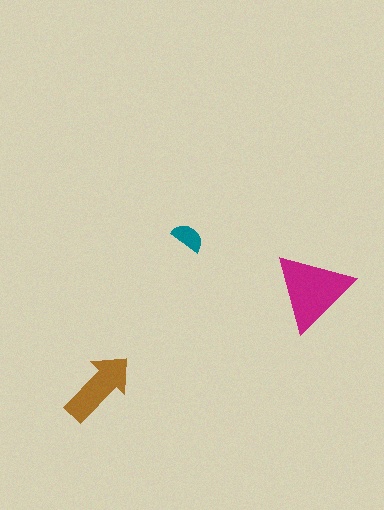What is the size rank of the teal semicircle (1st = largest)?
3rd.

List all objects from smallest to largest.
The teal semicircle, the brown arrow, the magenta triangle.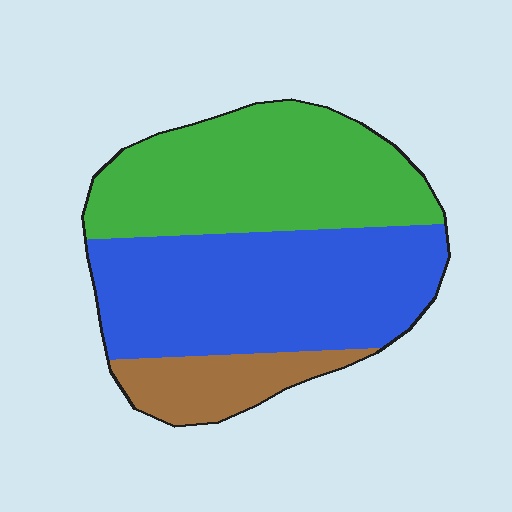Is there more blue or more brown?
Blue.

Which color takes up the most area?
Blue, at roughly 45%.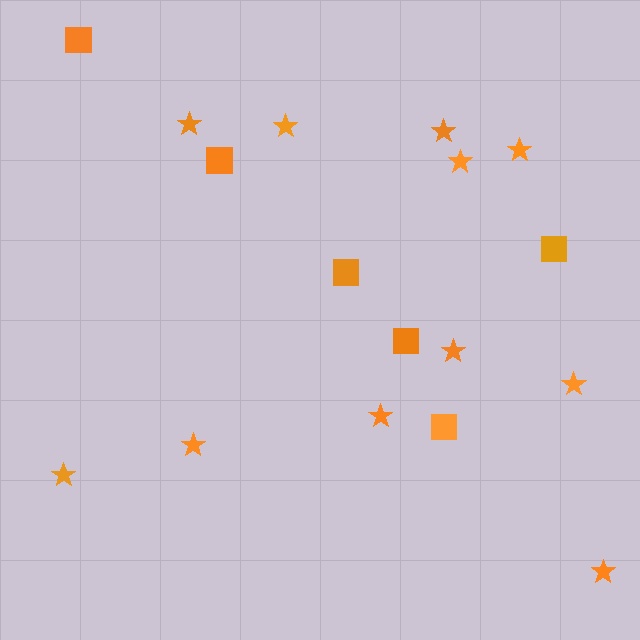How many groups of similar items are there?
There are 2 groups: one group of stars (11) and one group of squares (6).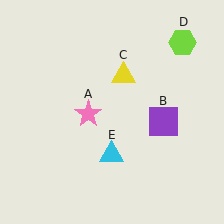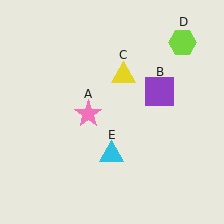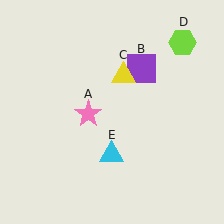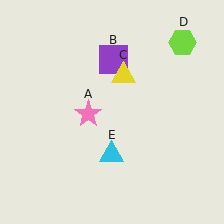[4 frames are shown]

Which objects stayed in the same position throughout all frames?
Pink star (object A) and yellow triangle (object C) and lime hexagon (object D) and cyan triangle (object E) remained stationary.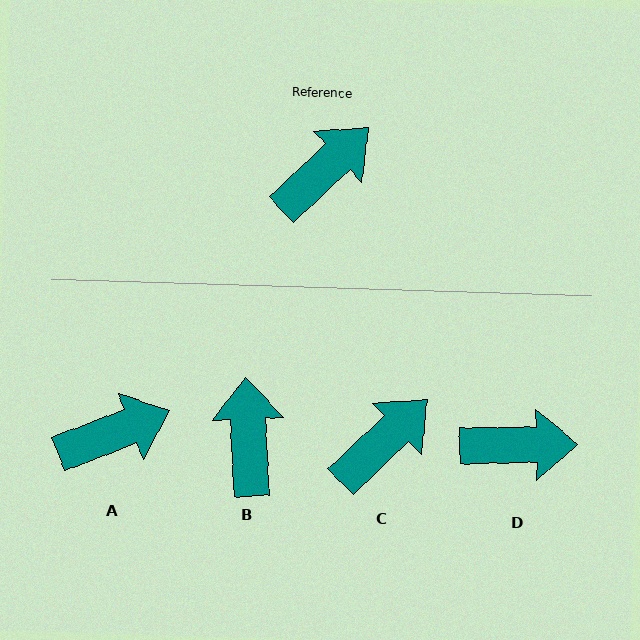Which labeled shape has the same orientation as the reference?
C.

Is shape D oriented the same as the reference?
No, it is off by about 42 degrees.